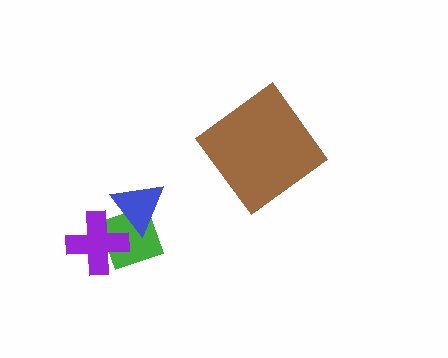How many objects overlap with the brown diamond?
0 objects overlap with the brown diamond.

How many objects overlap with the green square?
2 objects overlap with the green square.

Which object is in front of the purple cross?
The blue triangle is in front of the purple cross.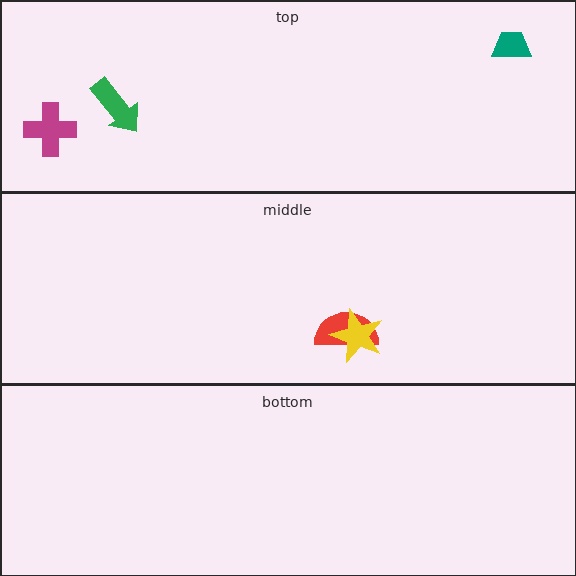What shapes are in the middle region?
The red semicircle, the yellow star.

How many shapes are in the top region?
3.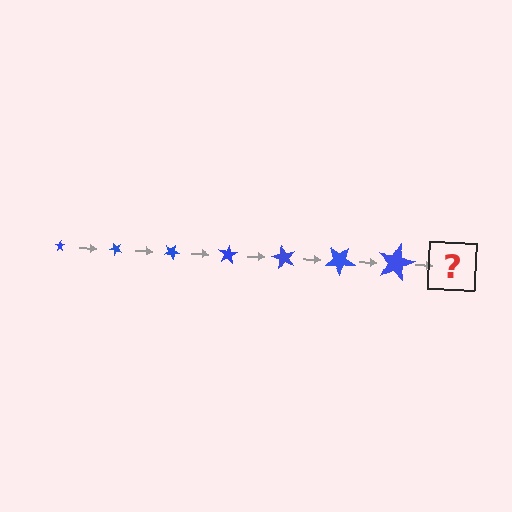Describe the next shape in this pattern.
It should be a star, larger than the previous one and rotated 350 degrees from the start.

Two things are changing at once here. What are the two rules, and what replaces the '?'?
The two rules are that the star grows larger each step and it rotates 50 degrees each step. The '?' should be a star, larger than the previous one and rotated 350 degrees from the start.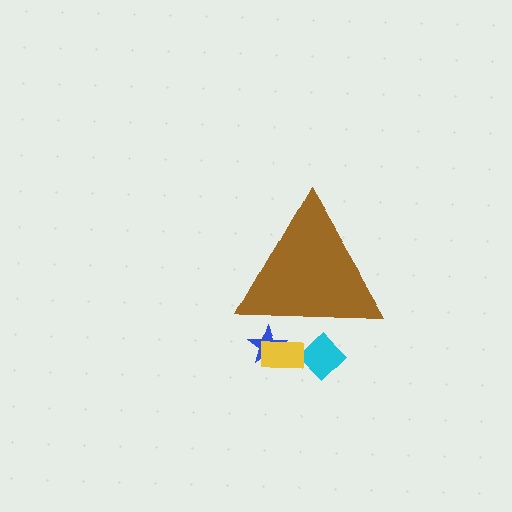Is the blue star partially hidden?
Yes, the blue star is partially hidden behind the brown triangle.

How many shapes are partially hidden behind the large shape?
3 shapes are partially hidden.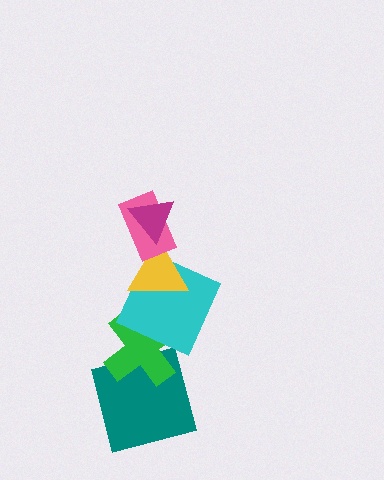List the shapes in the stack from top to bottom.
From top to bottom: the magenta triangle, the pink rectangle, the yellow triangle, the cyan square, the green cross, the teal square.